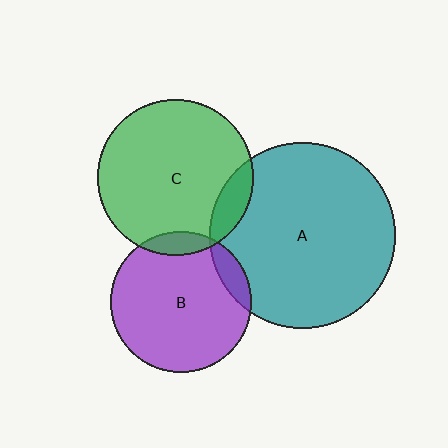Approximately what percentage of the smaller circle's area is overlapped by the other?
Approximately 10%.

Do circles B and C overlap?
Yes.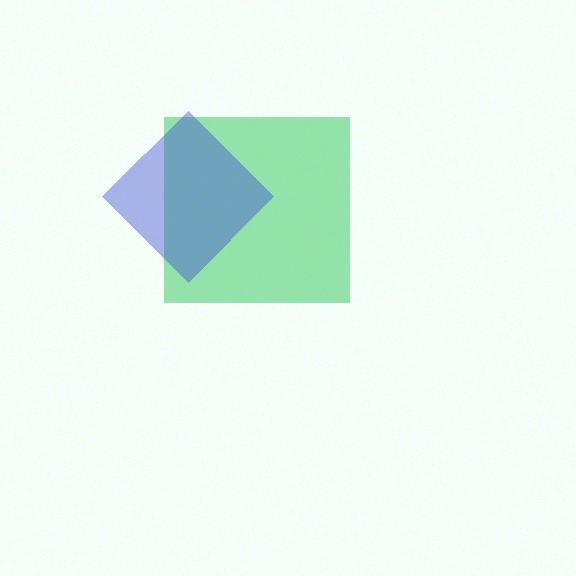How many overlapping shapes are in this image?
There are 2 overlapping shapes in the image.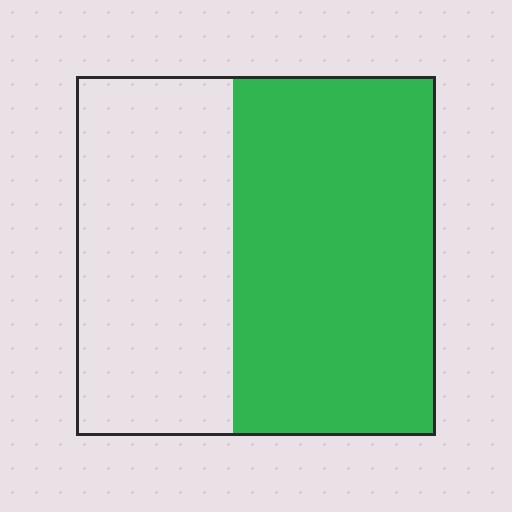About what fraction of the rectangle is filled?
About three fifths (3/5).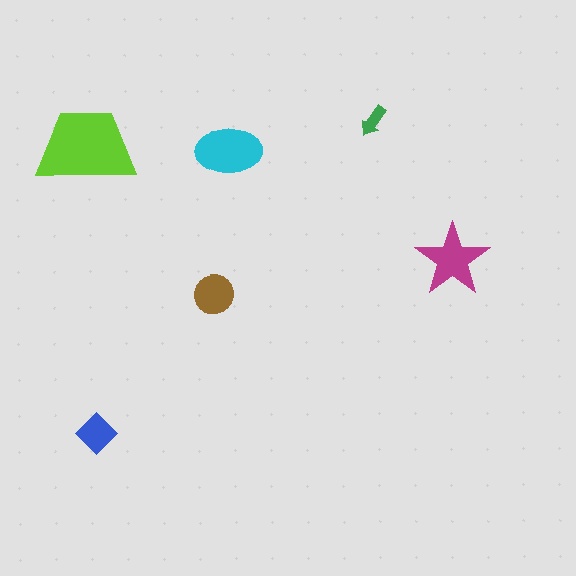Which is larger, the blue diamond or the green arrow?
The blue diamond.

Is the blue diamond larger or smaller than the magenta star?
Smaller.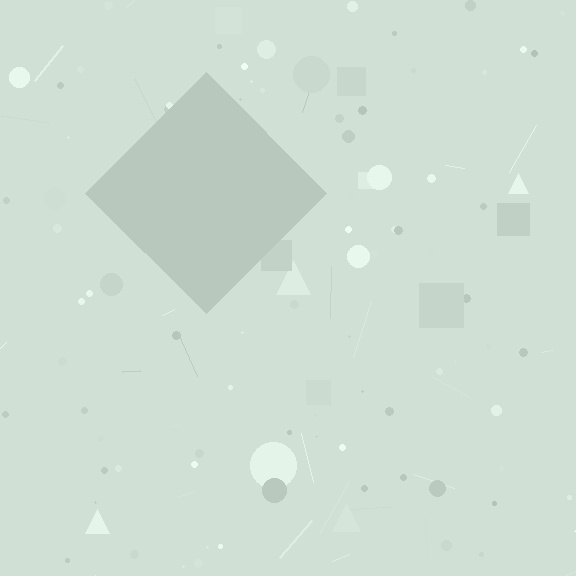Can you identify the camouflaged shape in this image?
The camouflaged shape is a diamond.